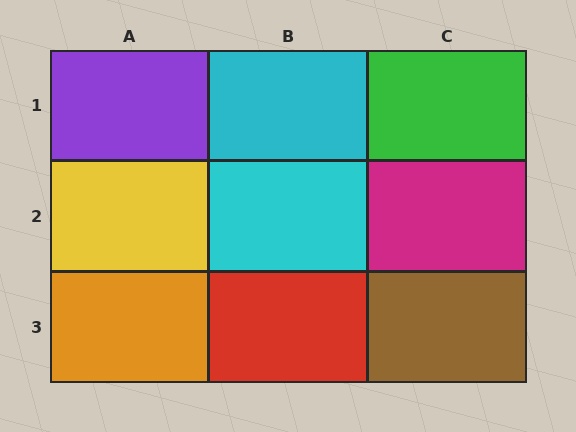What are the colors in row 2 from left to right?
Yellow, cyan, magenta.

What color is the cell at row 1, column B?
Cyan.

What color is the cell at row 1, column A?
Purple.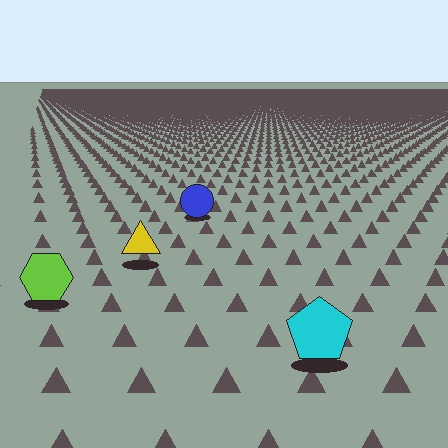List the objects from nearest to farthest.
From nearest to farthest: the cyan pentagon, the lime hexagon, the yellow triangle, the blue circle.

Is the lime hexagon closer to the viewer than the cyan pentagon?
No. The cyan pentagon is closer — you can tell from the texture gradient: the ground texture is coarser near it.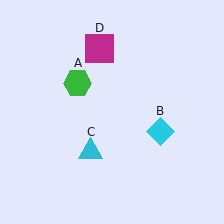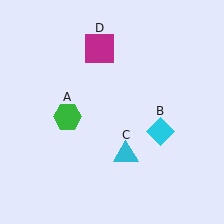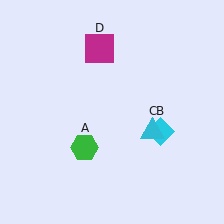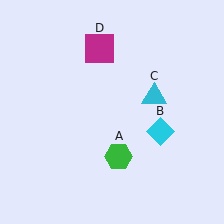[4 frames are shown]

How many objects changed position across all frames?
2 objects changed position: green hexagon (object A), cyan triangle (object C).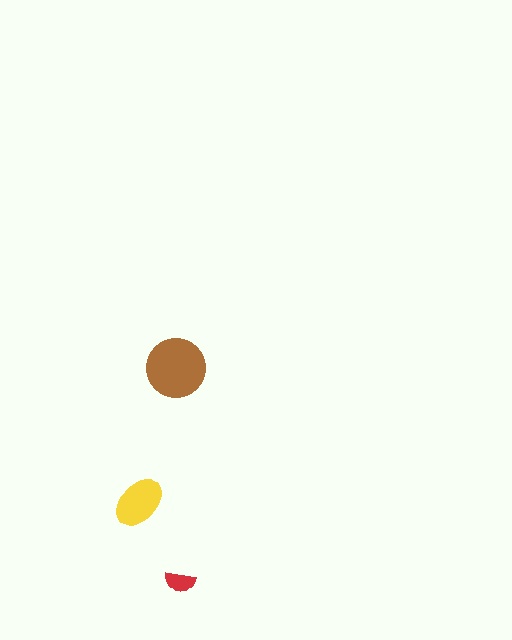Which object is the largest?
The brown circle.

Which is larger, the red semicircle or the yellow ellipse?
The yellow ellipse.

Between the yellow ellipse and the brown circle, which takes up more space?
The brown circle.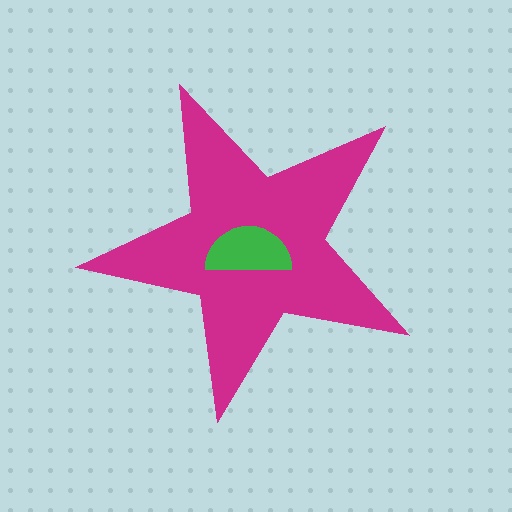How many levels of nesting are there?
2.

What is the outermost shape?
The magenta star.